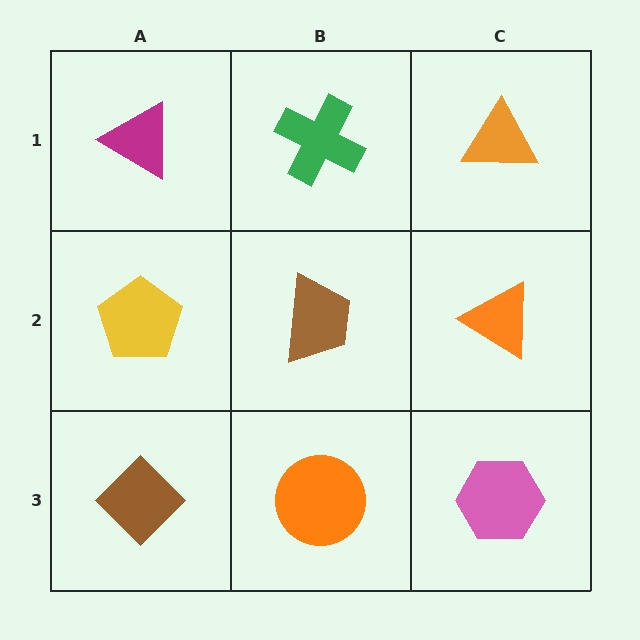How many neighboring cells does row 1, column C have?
2.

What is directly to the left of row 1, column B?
A magenta triangle.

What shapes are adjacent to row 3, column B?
A brown trapezoid (row 2, column B), a brown diamond (row 3, column A), a pink hexagon (row 3, column C).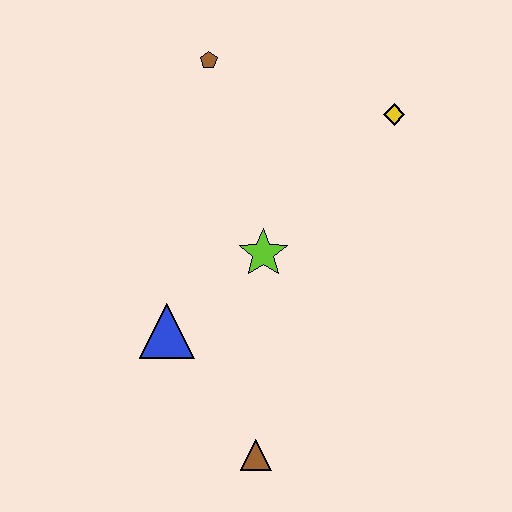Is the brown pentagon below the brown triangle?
No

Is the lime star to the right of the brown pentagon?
Yes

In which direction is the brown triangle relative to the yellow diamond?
The brown triangle is below the yellow diamond.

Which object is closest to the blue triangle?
The lime star is closest to the blue triangle.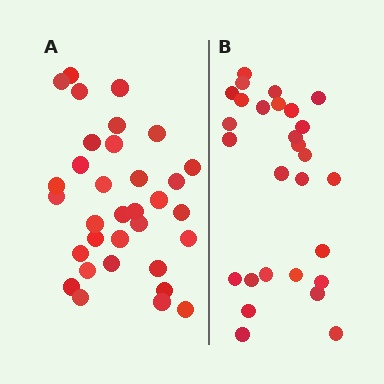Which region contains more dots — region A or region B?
Region A (the left region) has more dots.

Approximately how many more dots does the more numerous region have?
Region A has about 5 more dots than region B.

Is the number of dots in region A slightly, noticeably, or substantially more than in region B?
Region A has only slightly more — the two regions are fairly close. The ratio is roughly 1.2 to 1.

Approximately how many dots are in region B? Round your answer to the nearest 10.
About 30 dots. (The exact count is 28, which rounds to 30.)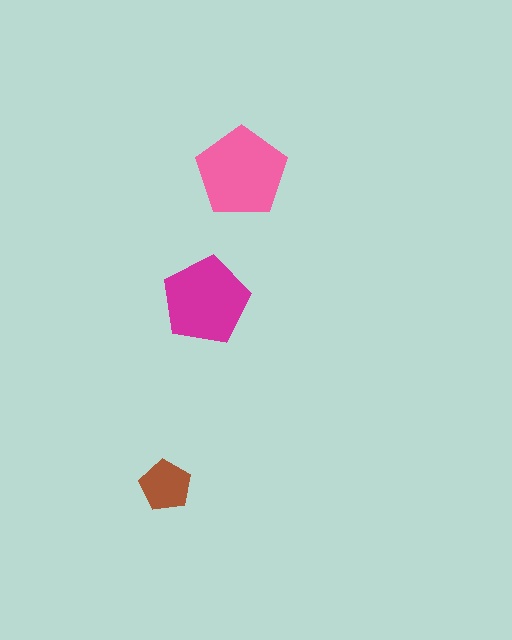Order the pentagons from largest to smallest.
the pink one, the magenta one, the brown one.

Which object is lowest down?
The brown pentagon is bottommost.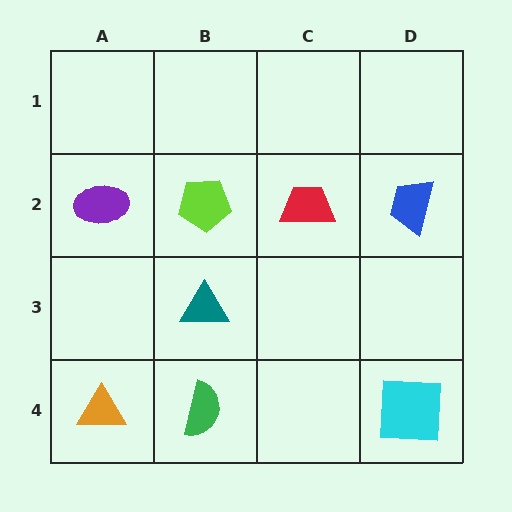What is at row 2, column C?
A red trapezoid.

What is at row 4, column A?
An orange triangle.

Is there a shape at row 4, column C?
No, that cell is empty.